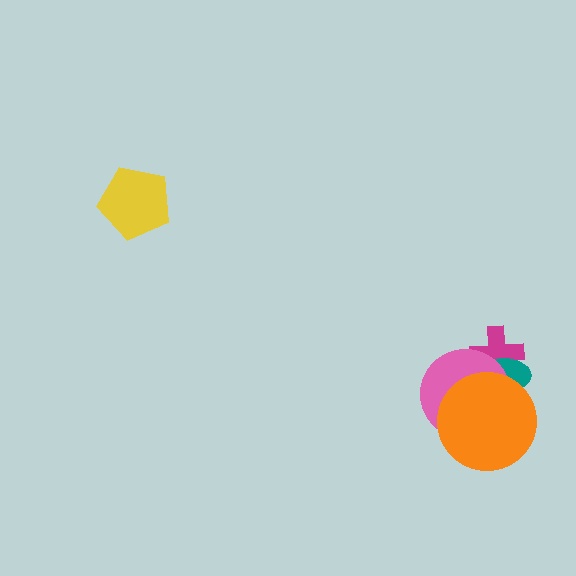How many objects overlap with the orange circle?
2 objects overlap with the orange circle.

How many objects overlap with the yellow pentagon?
0 objects overlap with the yellow pentagon.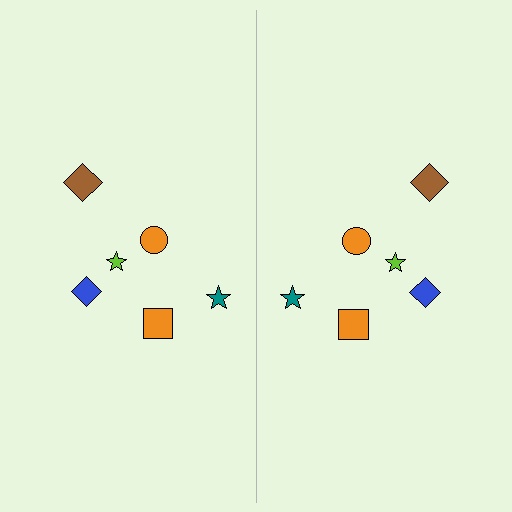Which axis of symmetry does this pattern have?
The pattern has a vertical axis of symmetry running through the center of the image.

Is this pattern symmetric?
Yes, this pattern has bilateral (reflection) symmetry.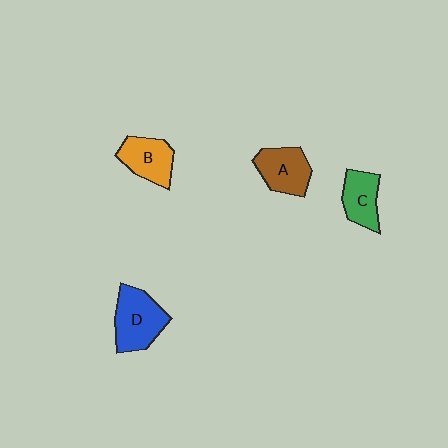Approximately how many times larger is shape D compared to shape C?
Approximately 1.4 times.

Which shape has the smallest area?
Shape C (green).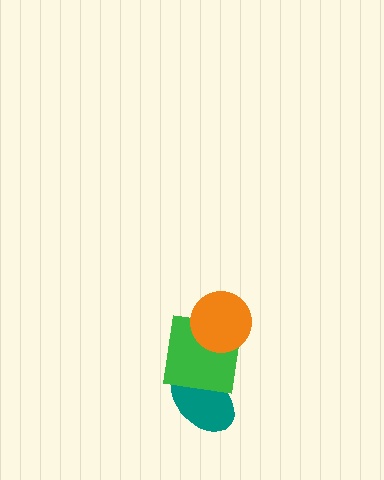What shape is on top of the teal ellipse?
The green square is on top of the teal ellipse.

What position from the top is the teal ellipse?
The teal ellipse is 3rd from the top.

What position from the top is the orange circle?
The orange circle is 1st from the top.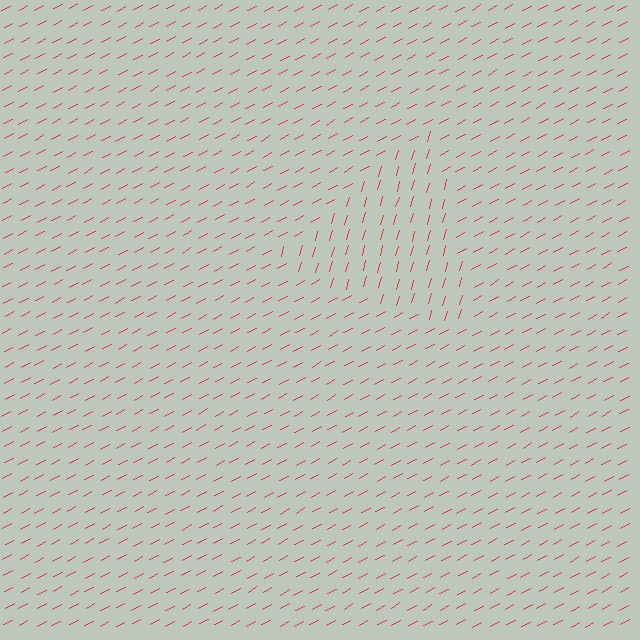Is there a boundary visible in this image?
Yes, there is a texture boundary formed by a change in line orientation.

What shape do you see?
I see a triangle.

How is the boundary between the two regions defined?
The boundary is defined purely by a change in line orientation (approximately 45 degrees difference). All lines are the same color and thickness.